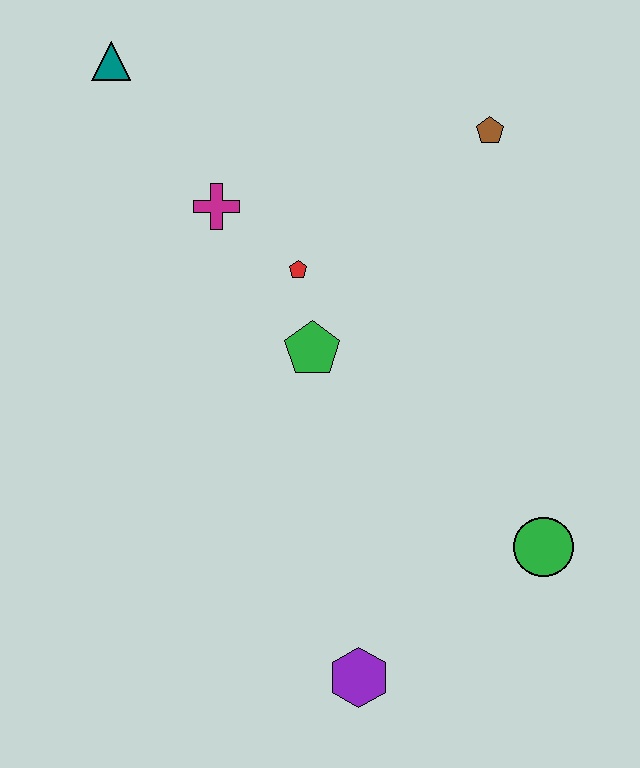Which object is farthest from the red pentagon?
The purple hexagon is farthest from the red pentagon.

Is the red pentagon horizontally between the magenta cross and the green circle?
Yes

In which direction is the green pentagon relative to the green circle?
The green pentagon is to the left of the green circle.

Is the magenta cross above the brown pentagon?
No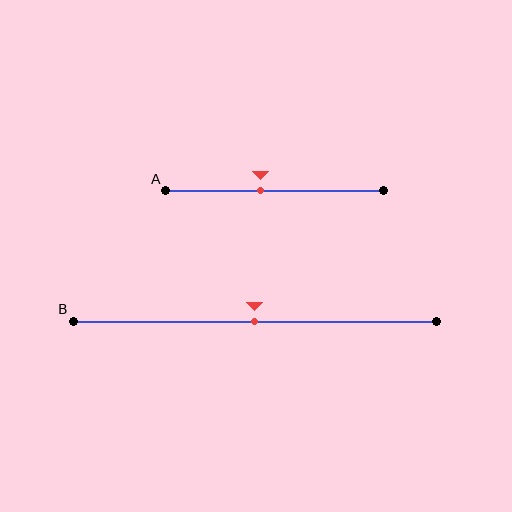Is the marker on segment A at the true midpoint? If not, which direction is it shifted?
No, the marker on segment A is shifted to the left by about 7% of the segment length.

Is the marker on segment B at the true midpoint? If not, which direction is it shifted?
Yes, the marker on segment B is at the true midpoint.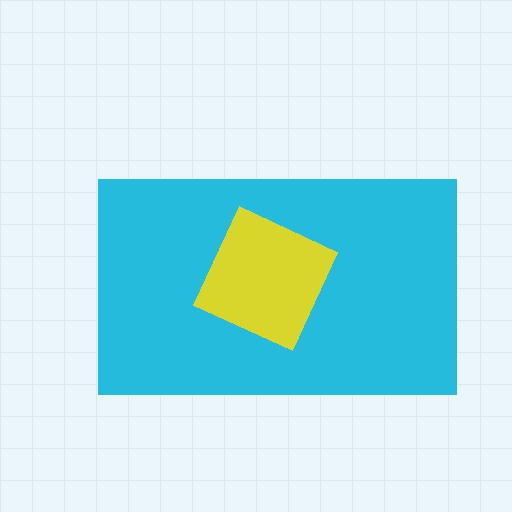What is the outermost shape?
The cyan rectangle.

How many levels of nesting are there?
2.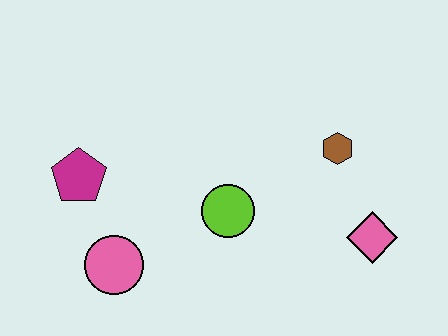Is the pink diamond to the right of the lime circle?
Yes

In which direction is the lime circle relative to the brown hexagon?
The lime circle is to the left of the brown hexagon.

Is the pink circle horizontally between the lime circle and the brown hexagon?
No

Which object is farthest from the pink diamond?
The magenta pentagon is farthest from the pink diamond.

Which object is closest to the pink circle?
The magenta pentagon is closest to the pink circle.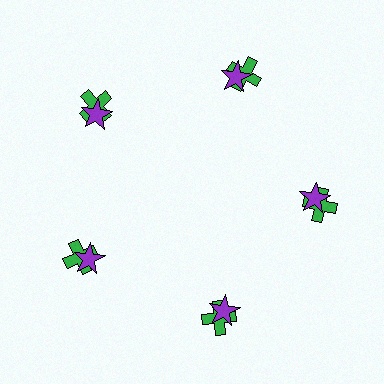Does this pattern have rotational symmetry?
Yes, this pattern has 5-fold rotational symmetry. It looks the same after rotating 72 degrees around the center.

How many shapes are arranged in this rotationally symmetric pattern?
There are 10 shapes, arranged in 5 groups of 2.